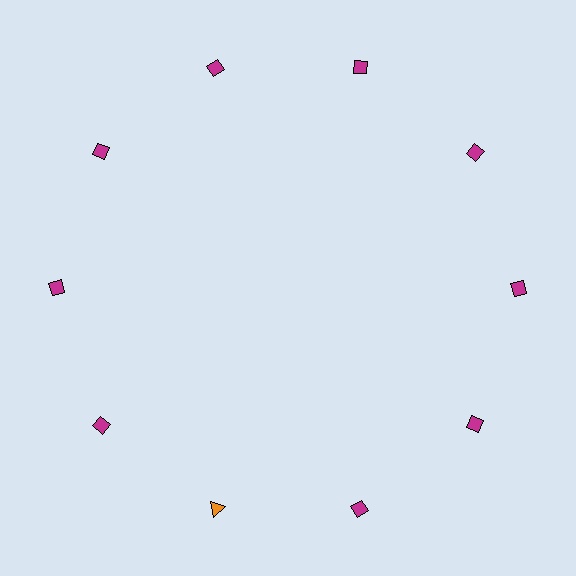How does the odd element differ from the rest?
It differs in both color (orange instead of magenta) and shape (triangle instead of diamond).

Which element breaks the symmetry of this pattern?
The orange triangle at roughly the 7 o'clock position breaks the symmetry. All other shapes are magenta diamonds.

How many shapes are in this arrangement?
There are 10 shapes arranged in a ring pattern.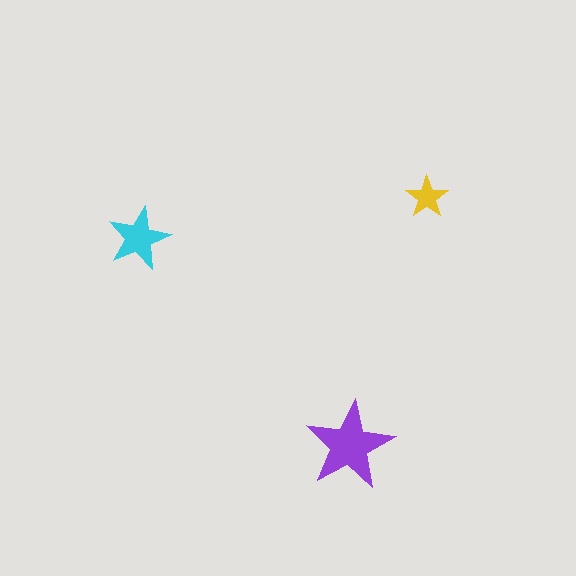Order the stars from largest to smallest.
the purple one, the cyan one, the yellow one.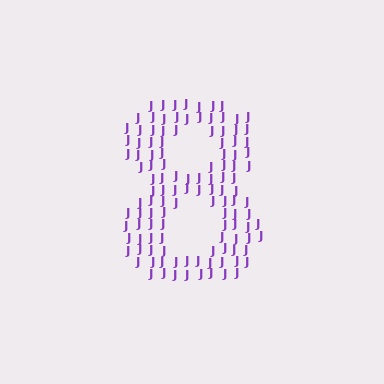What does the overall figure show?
The overall figure shows the digit 8.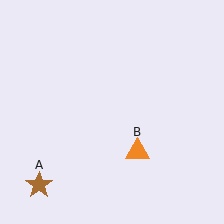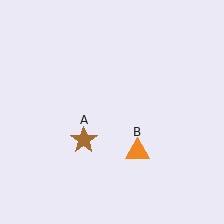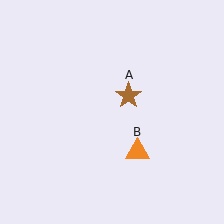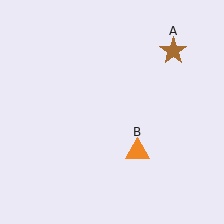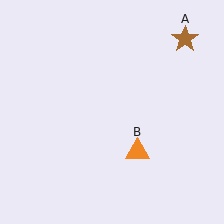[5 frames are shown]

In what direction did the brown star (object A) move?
The brown star (object A) moved up and to the right.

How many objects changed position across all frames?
1 object changed position: brown star (object A).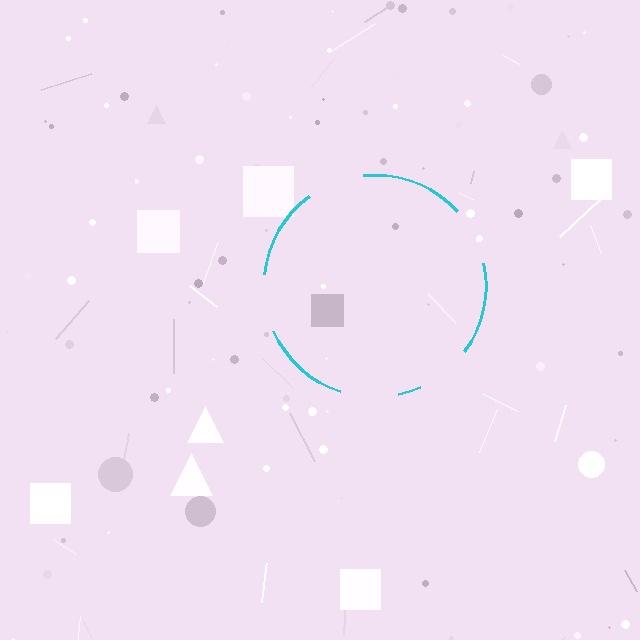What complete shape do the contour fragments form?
The contour fragments form a circle.